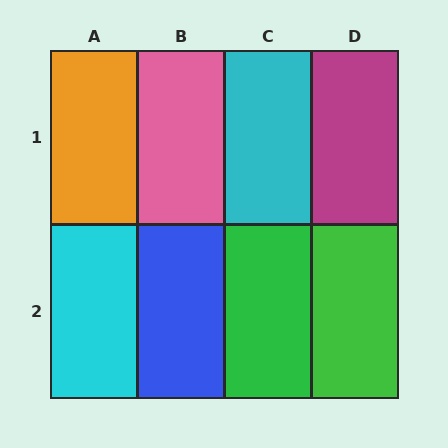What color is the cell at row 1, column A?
Orange.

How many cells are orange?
1 cell is orange.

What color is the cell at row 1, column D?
Magenta.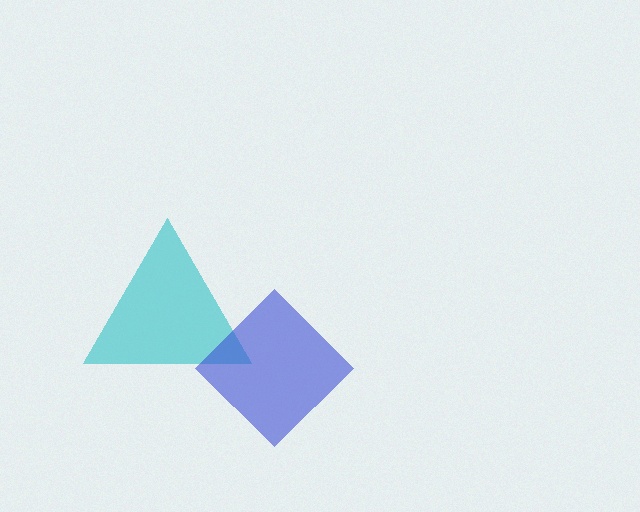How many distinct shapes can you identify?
There are 2 distinct shapes: a cyan triangle, a blue diamond.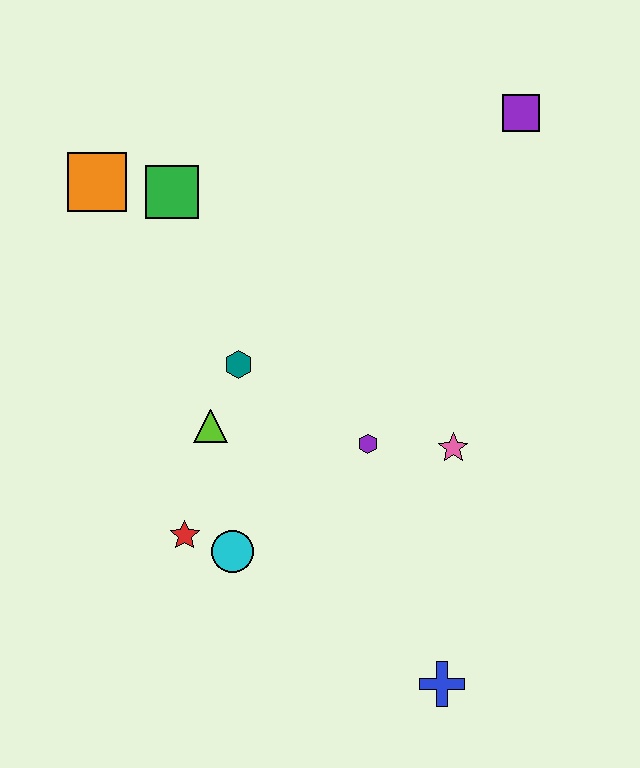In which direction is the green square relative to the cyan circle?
The green square is above the cyan circle.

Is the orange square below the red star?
No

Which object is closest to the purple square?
The pink star is closest to the purple square.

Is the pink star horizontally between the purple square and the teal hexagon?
Yes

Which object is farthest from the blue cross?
The orange square is farthest from the blue cross.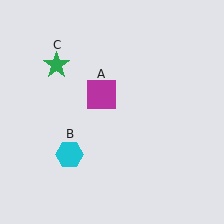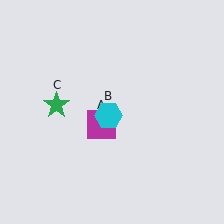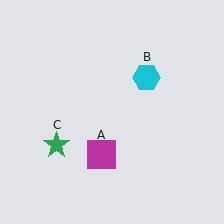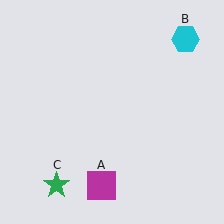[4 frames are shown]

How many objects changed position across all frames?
3 objects changed position: magenta square (object A), cyan hexagon (object B), green star (object C).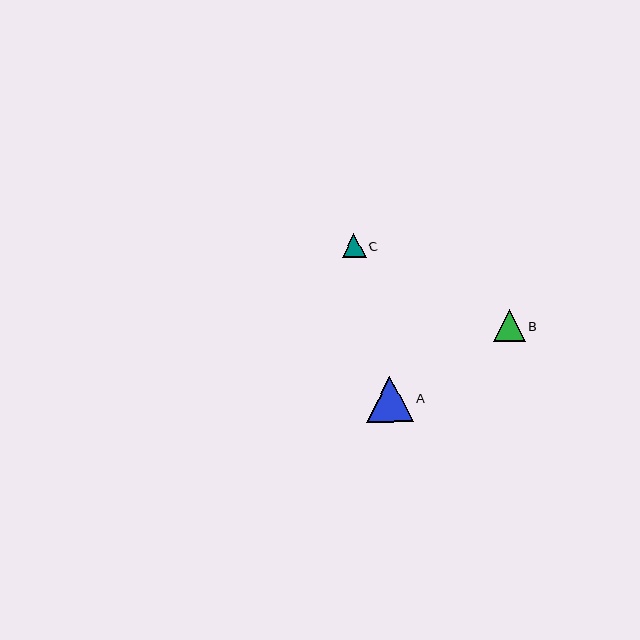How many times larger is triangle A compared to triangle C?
Triangle A is approximately 2.0 times the size of triangle C.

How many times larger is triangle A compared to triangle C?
Triangle A is approximately 2.0 times the size of triangle C.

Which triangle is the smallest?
Triangle C is the smallest with a size of approximately 24 pixels.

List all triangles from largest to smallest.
From largest to smallest: A, B, C.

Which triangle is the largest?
Triangle A is the largest with a size of approximately 47 pixels.